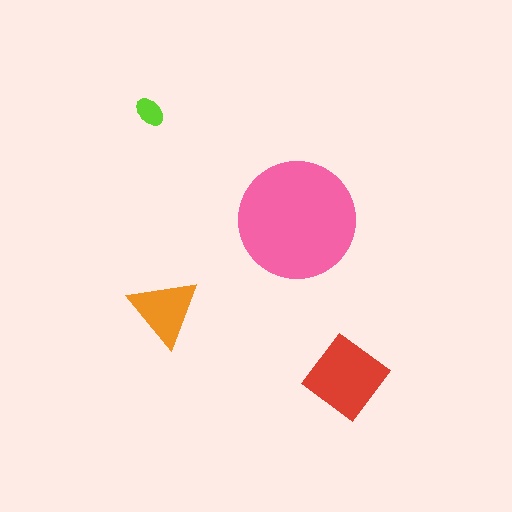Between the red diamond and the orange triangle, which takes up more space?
The red diamond.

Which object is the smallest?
The lime ellipse.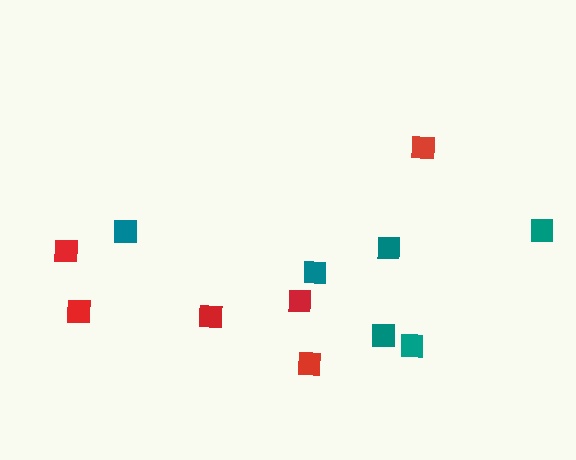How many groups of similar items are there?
There are 2 groups: one group of red squares (6) and one group of teal squares (6).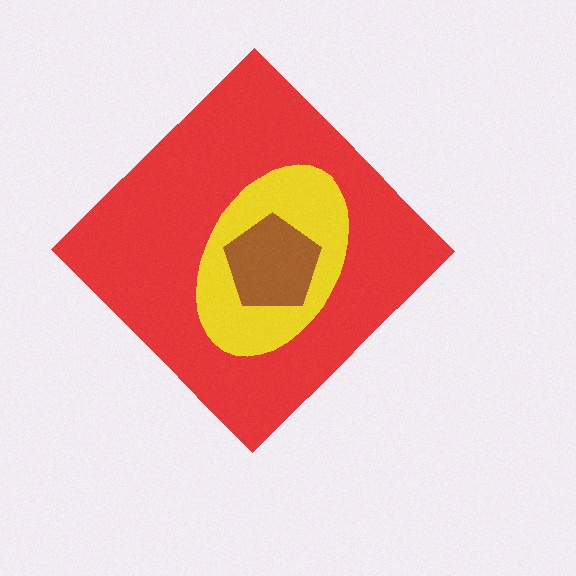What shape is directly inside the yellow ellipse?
The brown pentagon.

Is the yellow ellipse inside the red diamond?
Yes.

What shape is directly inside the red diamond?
The yellow ellipse.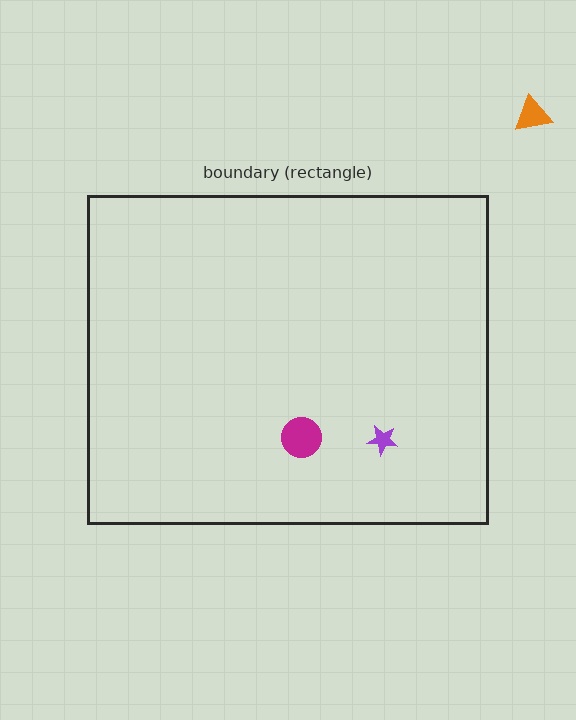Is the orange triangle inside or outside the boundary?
Outside.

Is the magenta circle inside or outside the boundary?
Inside.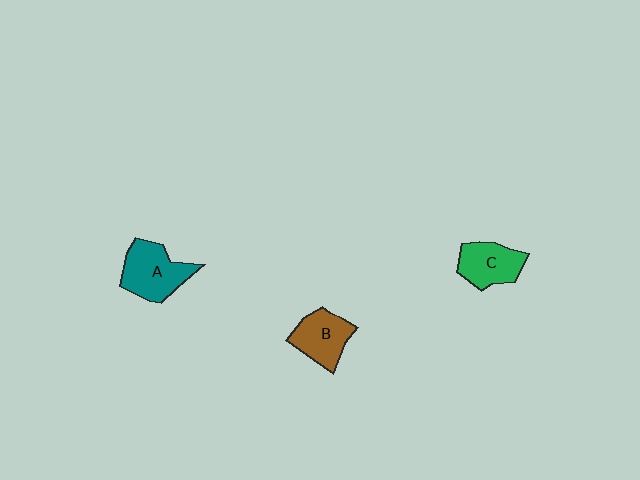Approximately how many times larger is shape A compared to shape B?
Approximately 1.2 times.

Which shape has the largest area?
Shape A (teal).